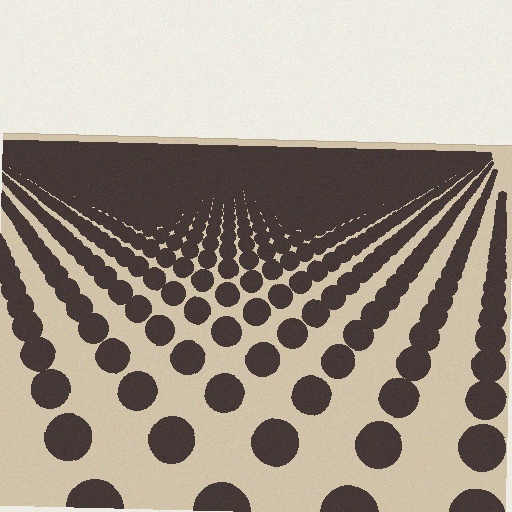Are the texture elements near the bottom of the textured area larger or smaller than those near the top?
Larger. Near the bottom, elements are closer to the viewer and appear at a bigger on-screen size.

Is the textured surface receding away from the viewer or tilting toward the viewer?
The surface is receding away from the viewer. Texture elements get smaller and denser toward the top.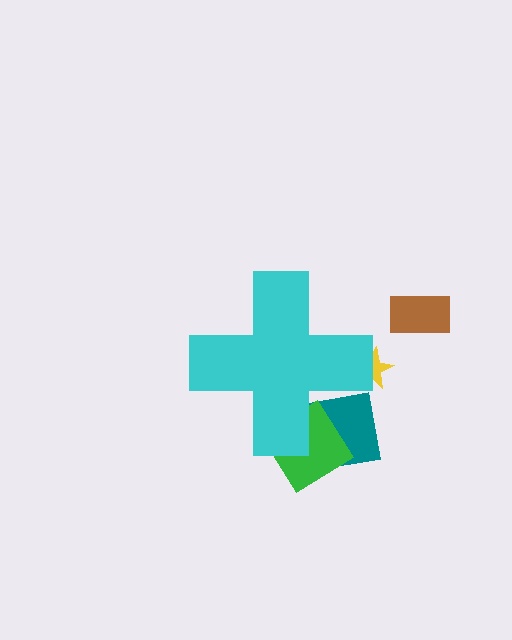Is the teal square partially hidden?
Yes, the teal square is partially hidden behind the cyan cross.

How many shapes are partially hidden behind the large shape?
3 shapes are partially hidden.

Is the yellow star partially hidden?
Yes, the yellow star is partially hidden behind the cyan cross.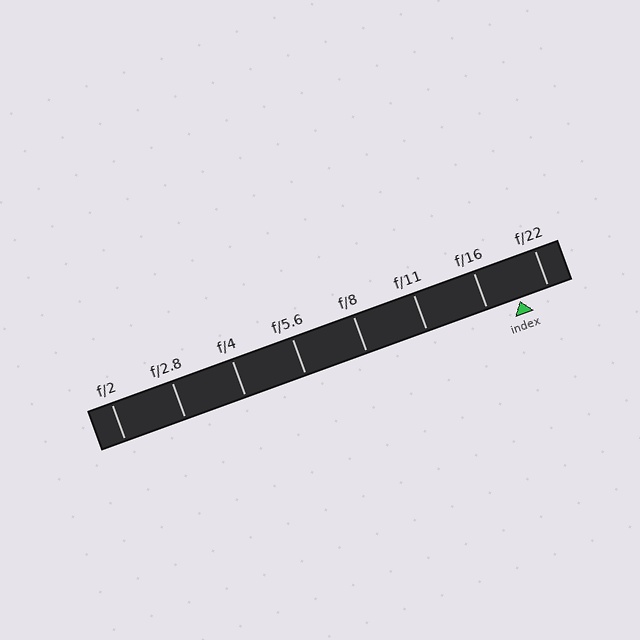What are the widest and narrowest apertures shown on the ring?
The widest aperture shown is f/2 and the narrowest is f/22.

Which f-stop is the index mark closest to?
The index mark is closest to f/22.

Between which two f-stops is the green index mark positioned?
The index mark is between f/16 and f/22.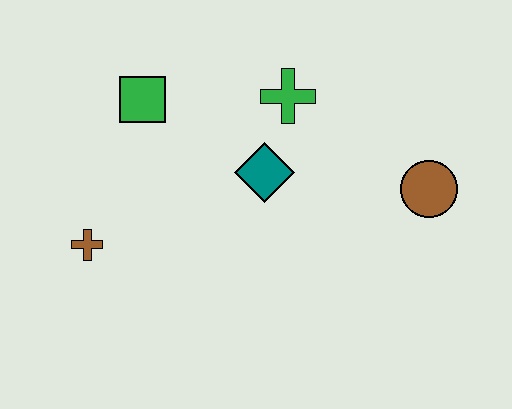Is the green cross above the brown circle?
Yes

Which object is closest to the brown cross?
The green square is closest to the brown cross.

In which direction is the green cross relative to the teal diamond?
The green cross is above the teal diamond.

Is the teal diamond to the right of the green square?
Yes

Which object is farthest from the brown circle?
The brown cross is farthest from the brown circle.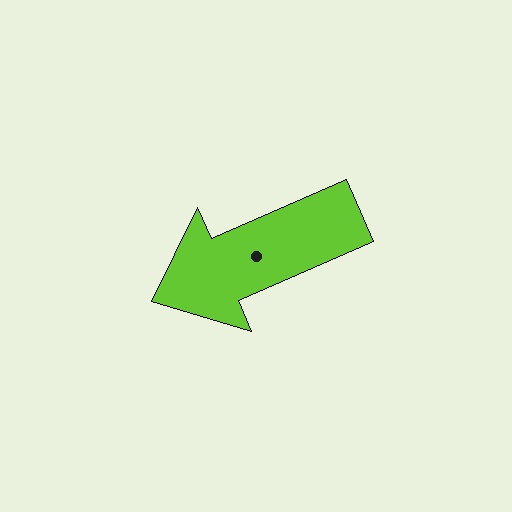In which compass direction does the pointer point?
Southwest.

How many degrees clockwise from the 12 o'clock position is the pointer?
Approximately 247 degrees.